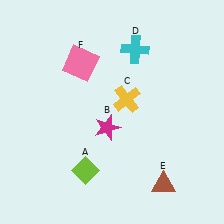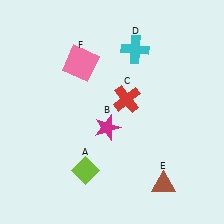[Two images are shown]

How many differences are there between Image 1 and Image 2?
There is 1 difference between the two images.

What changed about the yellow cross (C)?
In Image 1, C is yellow. In Image 2, it changed to red.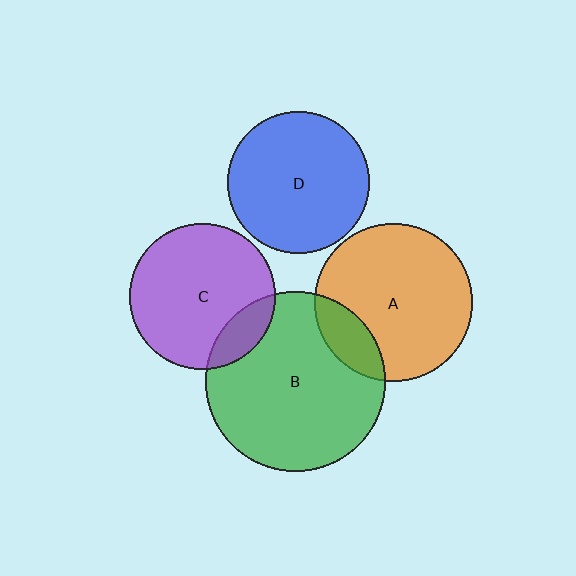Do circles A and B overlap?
Yes.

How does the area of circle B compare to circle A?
Approximately 1.3 times.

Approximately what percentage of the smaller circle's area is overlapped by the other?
Approximately 15%.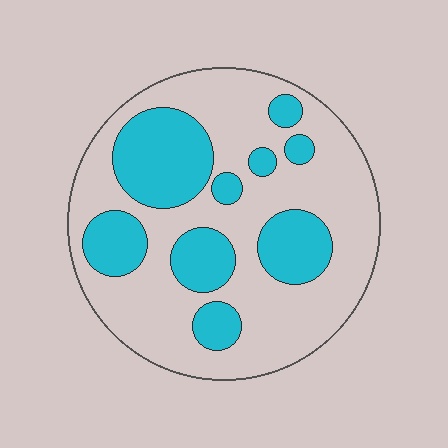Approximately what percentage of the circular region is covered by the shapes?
Approximately 30%.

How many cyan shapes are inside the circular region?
9.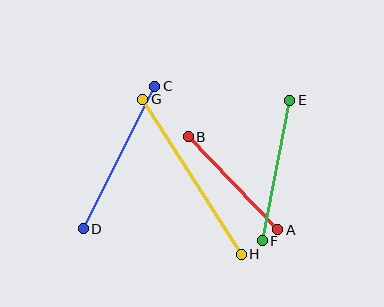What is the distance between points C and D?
The distance is approximately 159 pixels.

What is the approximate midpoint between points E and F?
The midpoint is at approximately (276, 170) pixels.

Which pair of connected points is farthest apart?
Points G and H are farthest apart.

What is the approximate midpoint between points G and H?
The midpoint is at approximately (192, 177) pixels.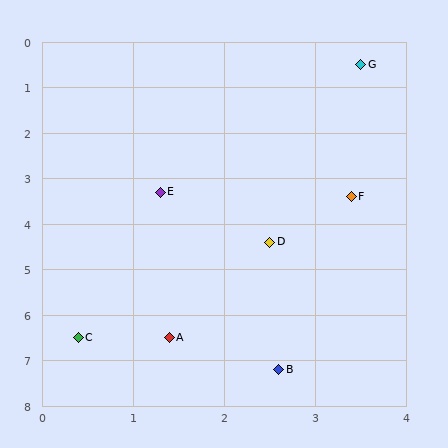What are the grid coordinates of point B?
Point B is at approximately (2.6, 7.2).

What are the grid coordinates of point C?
Point C is at approximately (0.4, 6.5).